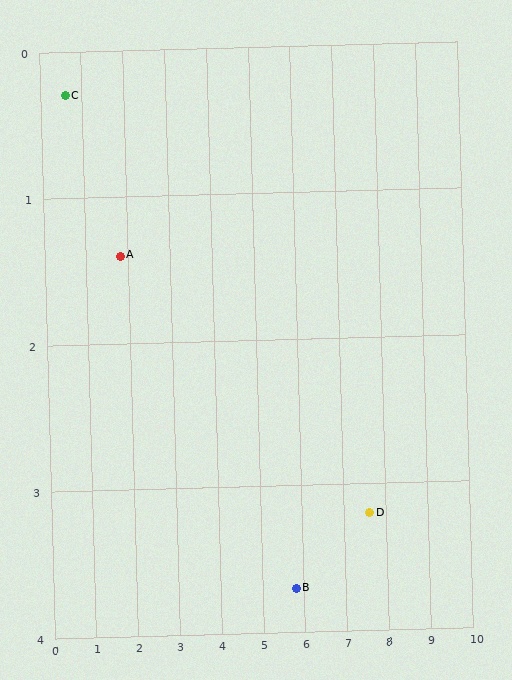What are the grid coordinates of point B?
Point B is at approximately (5.8, 3.7).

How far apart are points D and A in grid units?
Points D and A are about 6.1 grid units apart.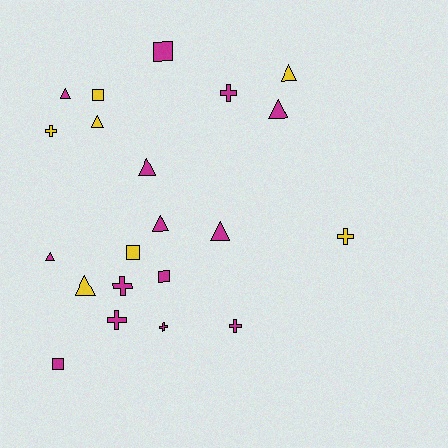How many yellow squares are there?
There are 2 yellow squares.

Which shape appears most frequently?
Triangle, with 9 objects.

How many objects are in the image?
There are 21 objects.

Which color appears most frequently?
Magenta, with 14 objects.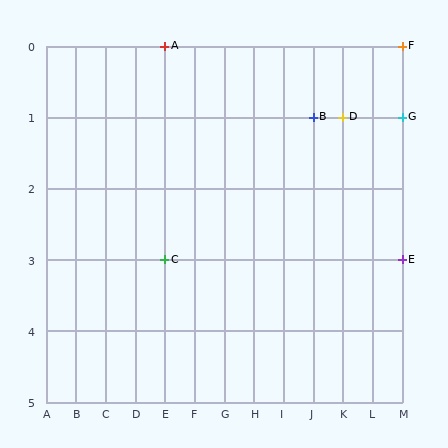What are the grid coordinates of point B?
Point B is at grid coordinates (J, 1).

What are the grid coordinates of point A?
Point A is at grid coordinates (E, 0).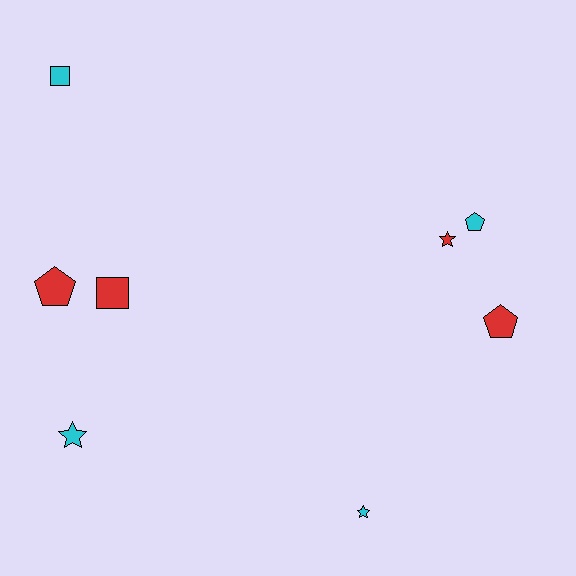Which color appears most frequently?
Red, with 4 objects.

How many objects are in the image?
There are 8 objects.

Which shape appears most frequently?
Star, with 3 objects.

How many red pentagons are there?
There are 2 red pentagons.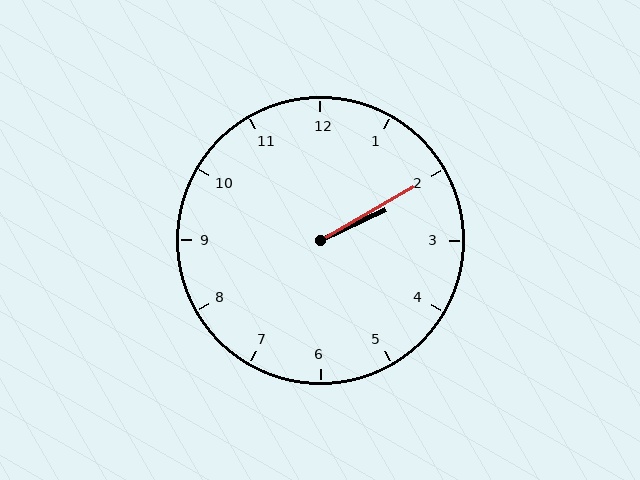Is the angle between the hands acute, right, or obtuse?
It is acute.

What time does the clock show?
2:10.